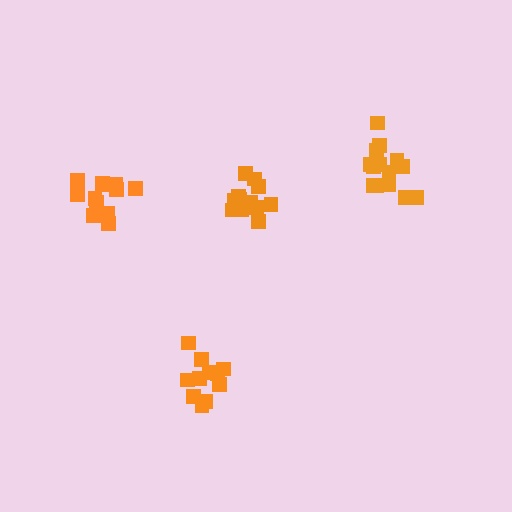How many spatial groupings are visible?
There are 4 spatial groupings.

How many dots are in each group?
Group 1: 12 dots, Group 2: 12 dots, Group 3: 14 dots, Group 4: 14 dots (52 total).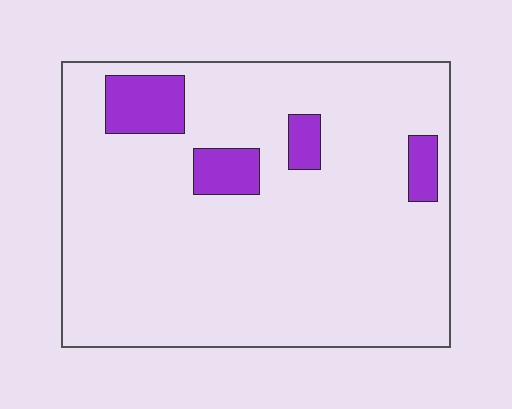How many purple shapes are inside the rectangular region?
4.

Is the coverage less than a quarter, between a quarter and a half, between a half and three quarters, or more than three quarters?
Less than a quarter.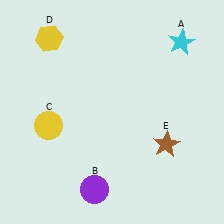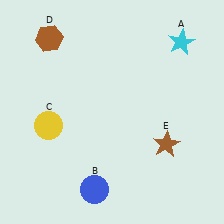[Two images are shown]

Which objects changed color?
B changed from purple to blue. D changed from yellow to brown.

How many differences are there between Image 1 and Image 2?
There are 2 differences between the two images.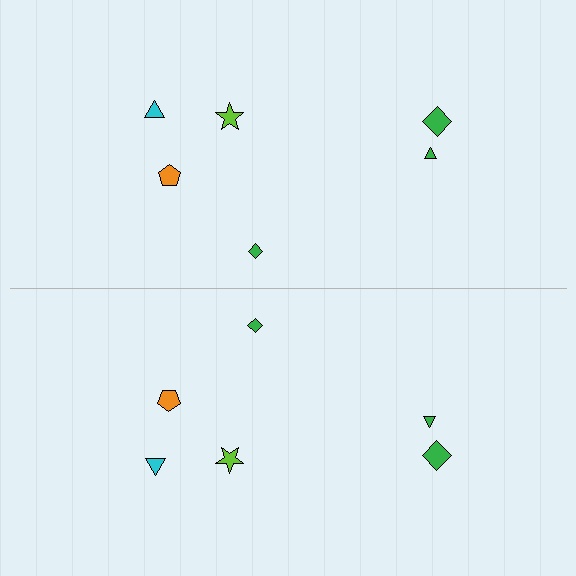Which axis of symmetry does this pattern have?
The pattern has a horizontal axis of symmetry running through the center of the image.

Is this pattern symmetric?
Yes, this pattern has bilateral (reflection) symmetry.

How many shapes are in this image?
There are 12 shapes in this image.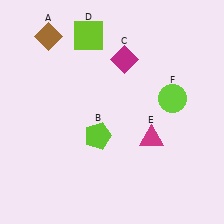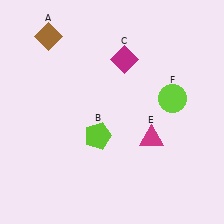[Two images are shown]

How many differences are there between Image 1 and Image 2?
There is 1 difference between the two images.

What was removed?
The lime square (D) was removed in Image 2.